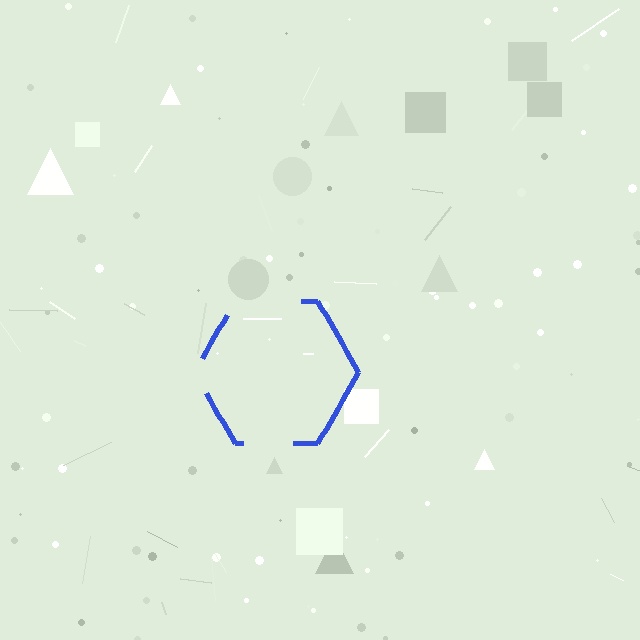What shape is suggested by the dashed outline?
The dashed outline suggests a hexagon.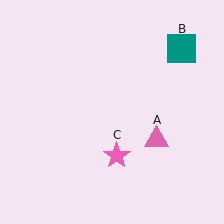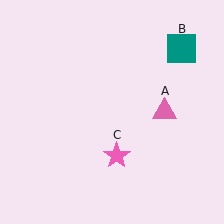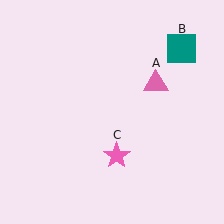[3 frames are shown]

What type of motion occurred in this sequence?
The pink triangle (object A) rotated counterclockwise around the center of the scene.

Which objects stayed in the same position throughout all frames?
Teal square (object B) and pink star (object C) remained stationary.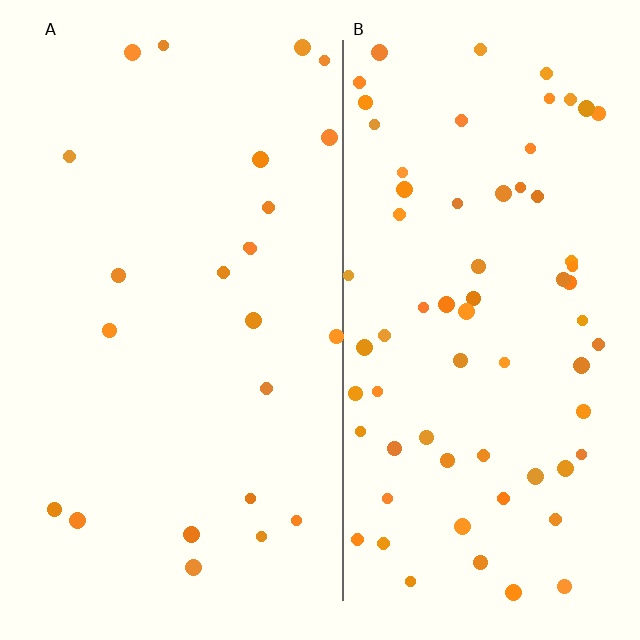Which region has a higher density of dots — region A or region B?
B (the right).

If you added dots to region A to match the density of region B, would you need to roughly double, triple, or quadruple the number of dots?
Approximately triple.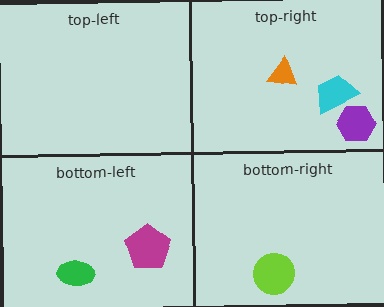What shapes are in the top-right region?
The orange triangle, the cyan trapezoid, the purple hexagon.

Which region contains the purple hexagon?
The top-right region.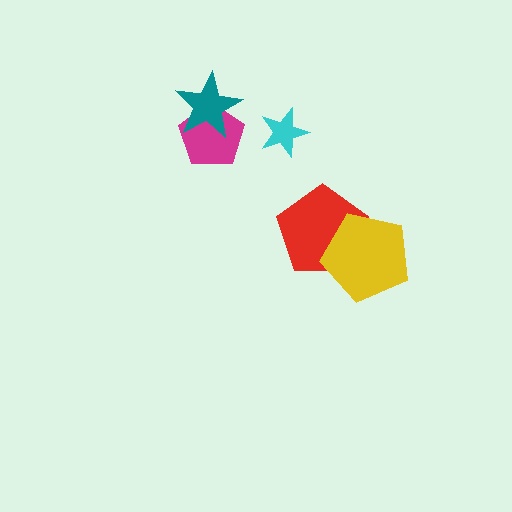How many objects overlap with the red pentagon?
1 object overlaps with the red pentagon.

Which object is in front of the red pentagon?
The yellow pentagon is in front of the red pentagon.